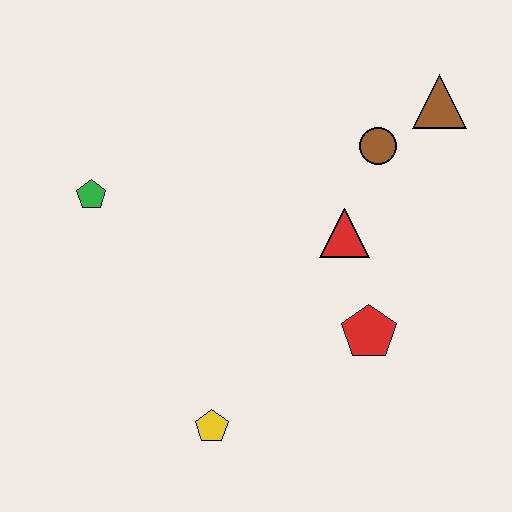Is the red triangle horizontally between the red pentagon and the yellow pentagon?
Yes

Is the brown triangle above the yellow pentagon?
Yes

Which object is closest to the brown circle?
The brown triangle is closest to the brown circle.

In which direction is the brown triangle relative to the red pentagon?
The brown triangle is above the red pentagon.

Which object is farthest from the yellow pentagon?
The brown triangle is farthest from the yellow pentagon.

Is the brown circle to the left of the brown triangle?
Yes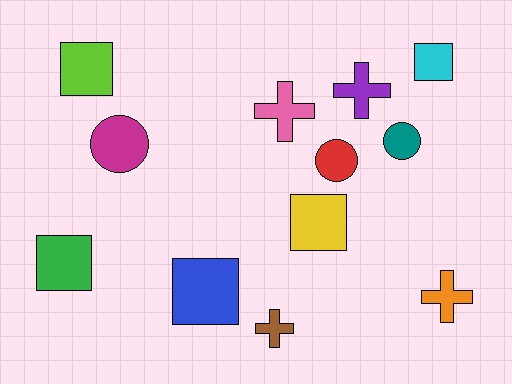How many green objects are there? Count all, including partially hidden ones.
There is 1 green object.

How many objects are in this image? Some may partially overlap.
There are 12 objects.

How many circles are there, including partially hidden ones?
There are 3 circles.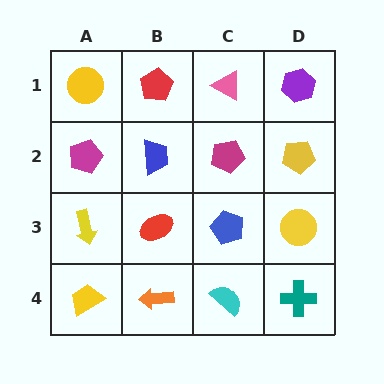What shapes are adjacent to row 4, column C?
A blue pentagon (row 3, column C), an orange arrow (row 4, column B), a teal cross (row 4, column D).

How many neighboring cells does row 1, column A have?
2.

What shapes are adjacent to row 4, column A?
A yellow arrow (row 3, column A), an orange arrow (row 4, column B).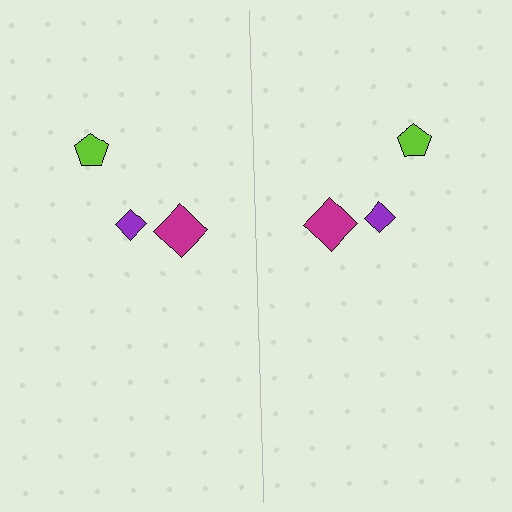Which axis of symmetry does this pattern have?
The pattern has a vertical axis of symmetry running through the center of the image.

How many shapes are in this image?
There are 6 shapes in this image.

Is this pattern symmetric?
Yes, this pattern has bilateral (reflection) symmetry.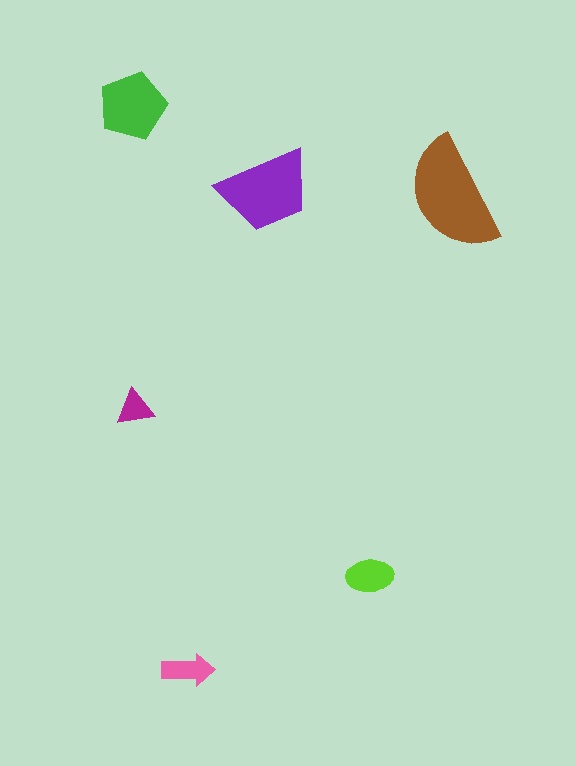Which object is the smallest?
The magenta triangle.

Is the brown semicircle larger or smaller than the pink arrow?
Larger.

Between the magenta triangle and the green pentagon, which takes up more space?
The green pentagon.